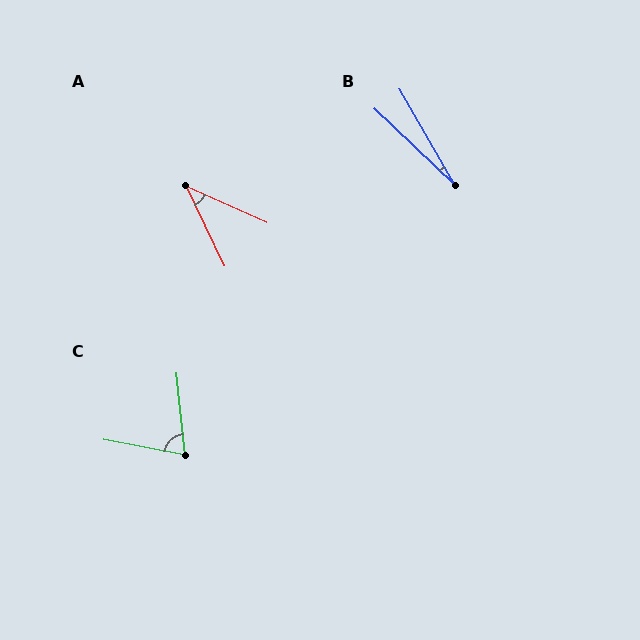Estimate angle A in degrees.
Approximately 40 degrees.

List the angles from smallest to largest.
B (16°), A (40°), C (73°).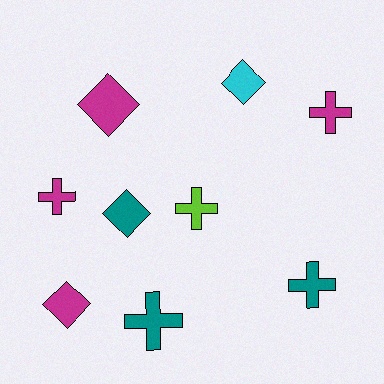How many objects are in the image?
There are 9 objects.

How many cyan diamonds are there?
There is 1 cyan diamond.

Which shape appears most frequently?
Cross, with 5 objects.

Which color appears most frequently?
Magenta, with 4 objects.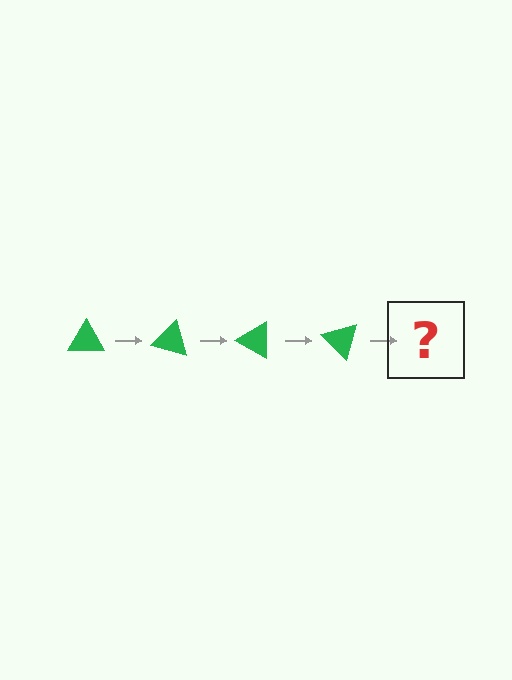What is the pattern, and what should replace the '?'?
The pattern is that the triangle rotates 15 degrees each step. The '?' should be a green triangle rotated 60 degrees.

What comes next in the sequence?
The next element should be a green triangle rotated 60 degrees.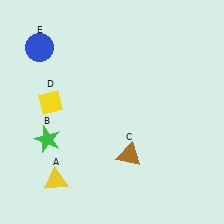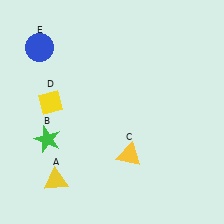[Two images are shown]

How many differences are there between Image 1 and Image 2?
There is 1 difference between the two images.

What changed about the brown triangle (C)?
In Image 1, C is brown. In Image 2, it changed to yellow.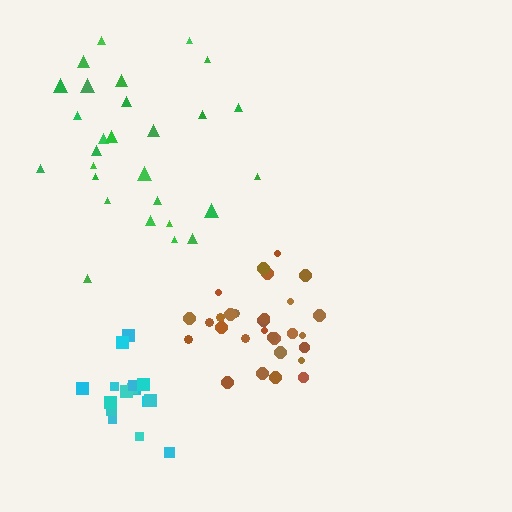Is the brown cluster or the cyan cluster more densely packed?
Cyan.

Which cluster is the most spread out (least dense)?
Green.